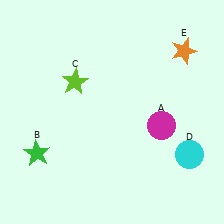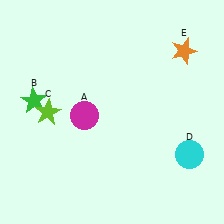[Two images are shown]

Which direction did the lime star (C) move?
The lime star (C) moved down.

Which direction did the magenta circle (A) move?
The magenta circle (A) moved left.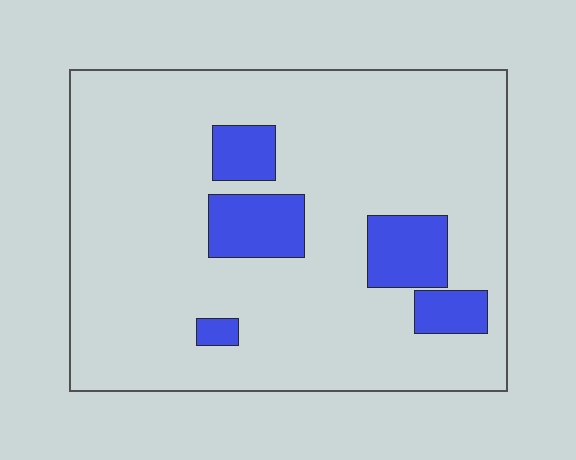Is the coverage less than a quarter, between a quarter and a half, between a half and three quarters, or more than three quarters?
Less than a quarter.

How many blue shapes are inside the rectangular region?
5.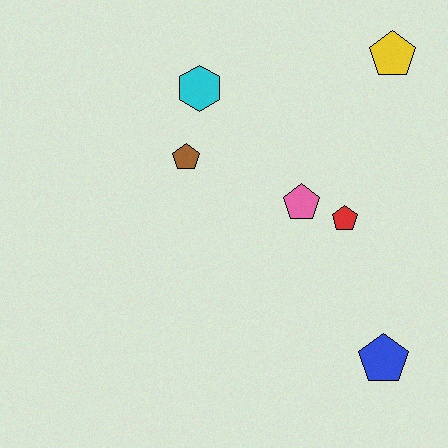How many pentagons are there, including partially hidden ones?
There are 5 pentagons.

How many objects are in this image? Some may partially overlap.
There are 6 objects.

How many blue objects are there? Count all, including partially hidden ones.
There is 1 blue object.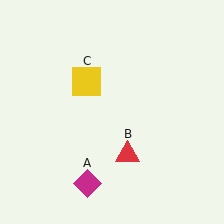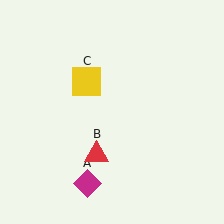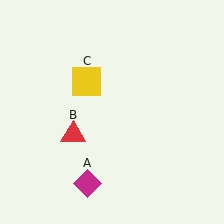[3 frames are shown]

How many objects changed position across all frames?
1 object changed position: red triangle (object B).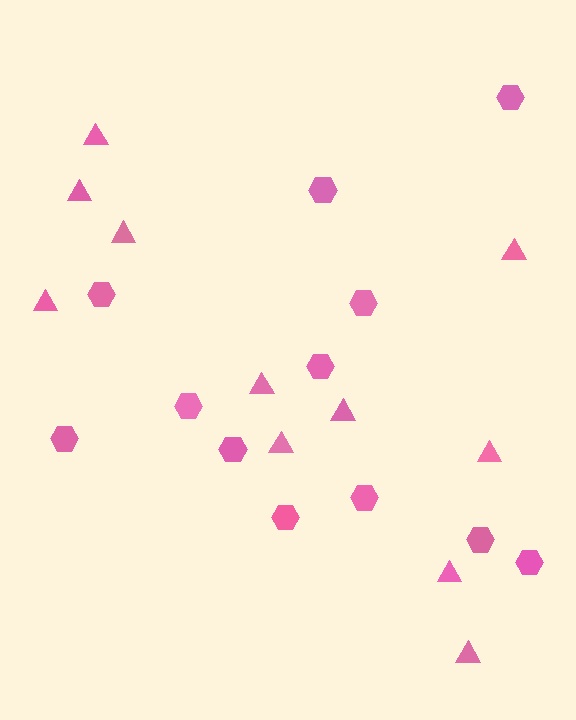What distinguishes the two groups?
There are 2 groups: one group of hexagons (12) and one group of triangles (11).